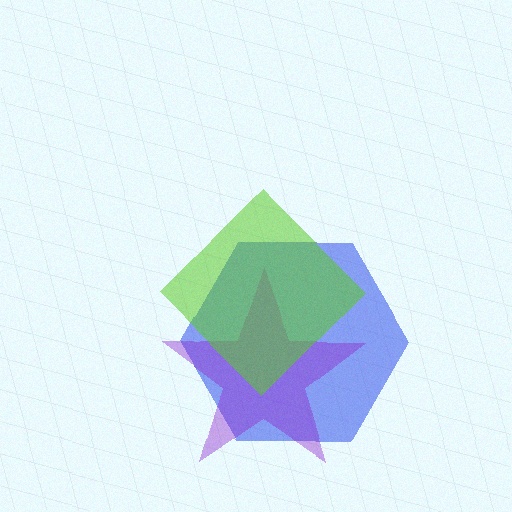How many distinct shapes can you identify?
There are 3 distinct shapes: a blue hexagon, a purple star, a lime diamond.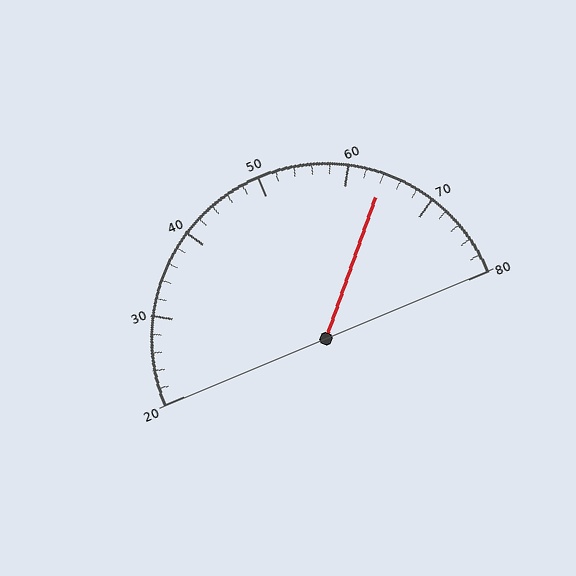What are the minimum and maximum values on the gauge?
The gauge ranges from 20 to 80.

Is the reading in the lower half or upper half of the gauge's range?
The reading is in the upper half of the range (20 to 80).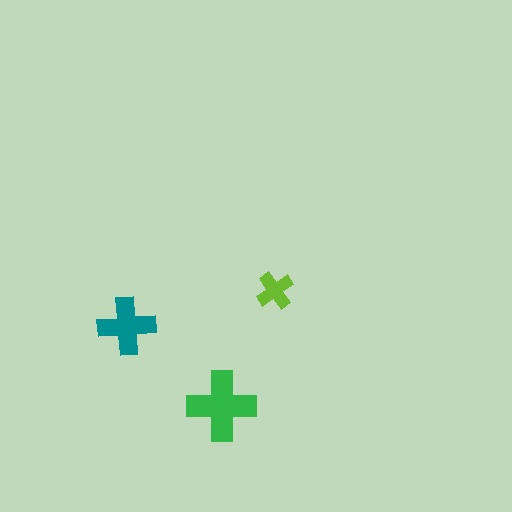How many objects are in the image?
There are 3 objects in the image.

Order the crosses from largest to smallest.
the green one, the teal one, the lime one.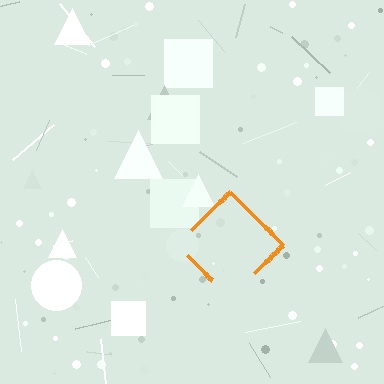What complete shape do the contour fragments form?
The contour fragments form a diamond.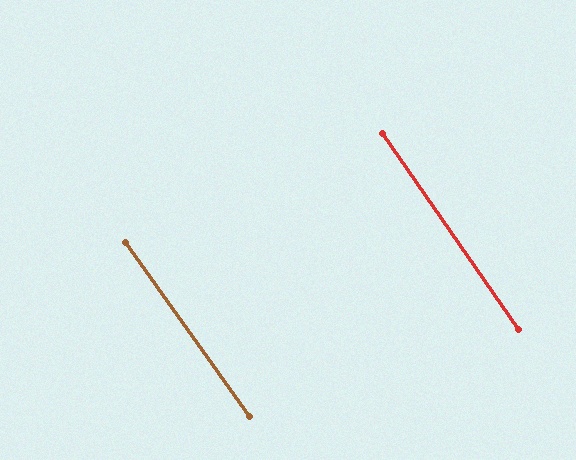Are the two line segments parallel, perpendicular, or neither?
Parallel — their directions differ by only 0.9°.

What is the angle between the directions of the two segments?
Approximately 1 degree.